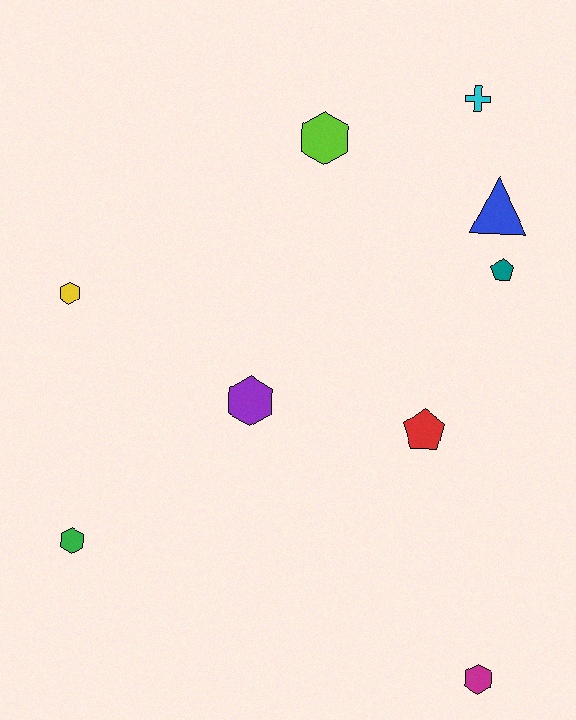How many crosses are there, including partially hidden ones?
There is 1 cross.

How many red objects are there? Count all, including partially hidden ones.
There is 1 red object.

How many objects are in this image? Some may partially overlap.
There are 9 objects.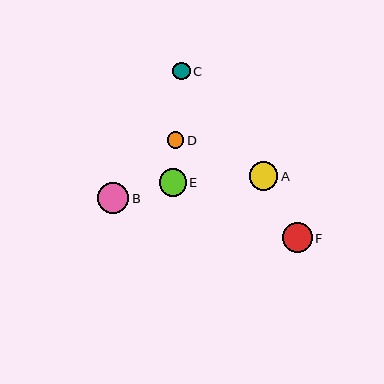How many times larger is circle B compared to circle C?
Circle B is approximately 1.7 times the size of circle C.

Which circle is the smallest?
Circle D is the smallest with a size of approximately 16 pixels.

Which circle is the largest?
Circle B is the largest with a size of approximately 31 pixels.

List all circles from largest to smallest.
From largest to smallest: B, F, A, E, C, D.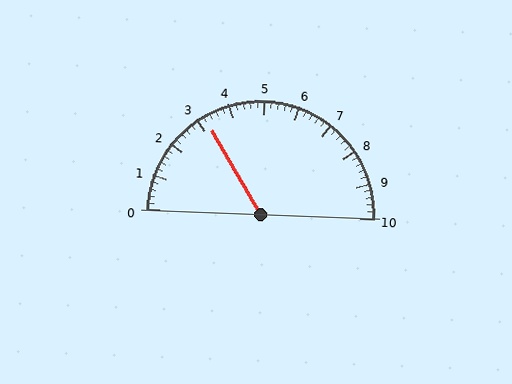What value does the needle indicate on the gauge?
The needle indicates approximately 3.2.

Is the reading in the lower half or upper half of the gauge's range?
The reading is in the lower half of the range (0 to 10).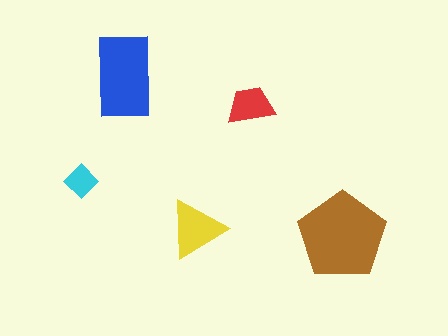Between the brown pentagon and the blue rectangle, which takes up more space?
The brown pentagon.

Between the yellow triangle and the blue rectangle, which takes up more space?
The blue rectangle.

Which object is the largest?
The brown pentagon.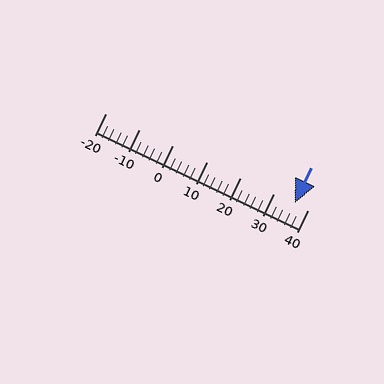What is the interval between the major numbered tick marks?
The major tick marks are spaced 10 units apart.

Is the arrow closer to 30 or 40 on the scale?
The arrow is closer to 40.